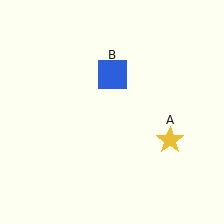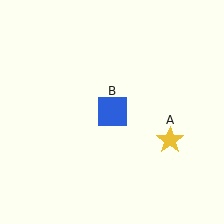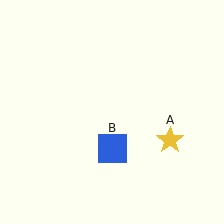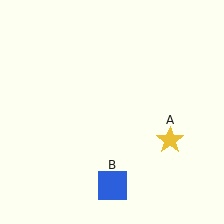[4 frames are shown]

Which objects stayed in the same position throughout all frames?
Yellow star (object A) remained stationary.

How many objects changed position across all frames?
1 object changed position: blue square (object B).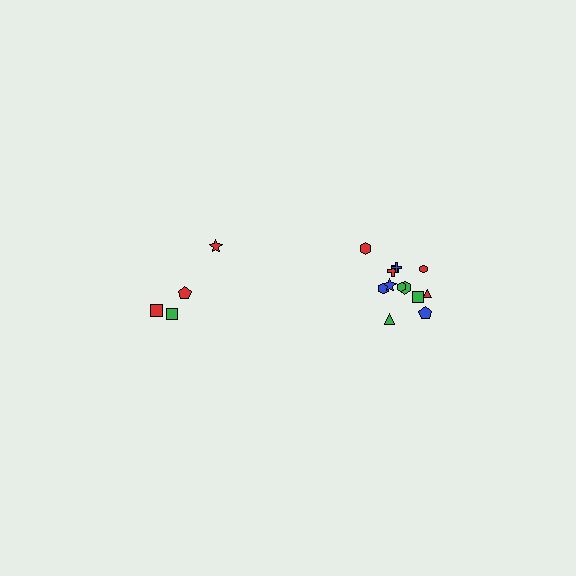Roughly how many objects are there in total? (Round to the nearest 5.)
Roughly 15 objects in total.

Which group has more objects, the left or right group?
The right group.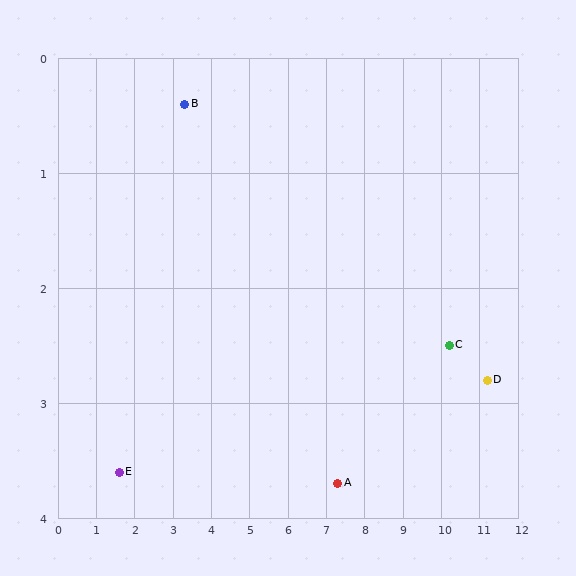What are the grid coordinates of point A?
Point A is at approximately (7.3, 3.7).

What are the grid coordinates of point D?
Point D is at approximately (11.2, 2.8).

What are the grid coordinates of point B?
Point B is at approximately (3.3, 0.4).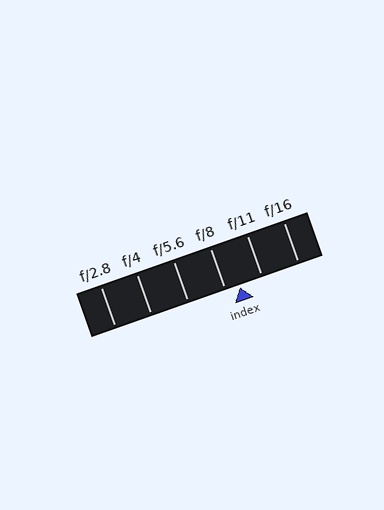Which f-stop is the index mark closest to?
The index mark is closest to f/8.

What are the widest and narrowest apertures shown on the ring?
The widest aperture shown is f/2.8 and the narrowest is f/16.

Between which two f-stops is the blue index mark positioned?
The index mark is between f/8 and f/11.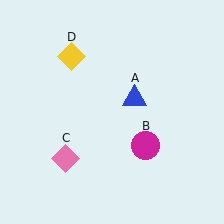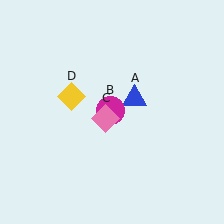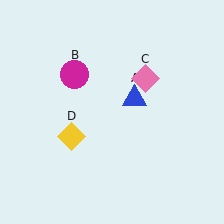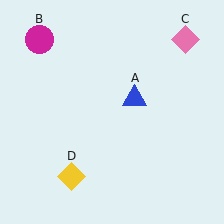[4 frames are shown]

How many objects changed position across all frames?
3 objects changed position: magenta circle (object B), pink diamond (object C), yellow diamond (object D).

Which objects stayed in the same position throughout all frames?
Blue triangle (object A) remained stationary.